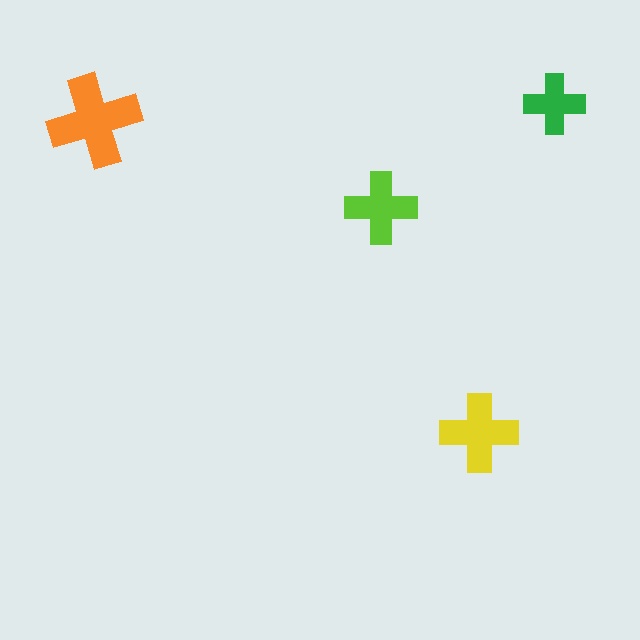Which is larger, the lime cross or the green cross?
The lime one.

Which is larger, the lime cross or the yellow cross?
The yellow one.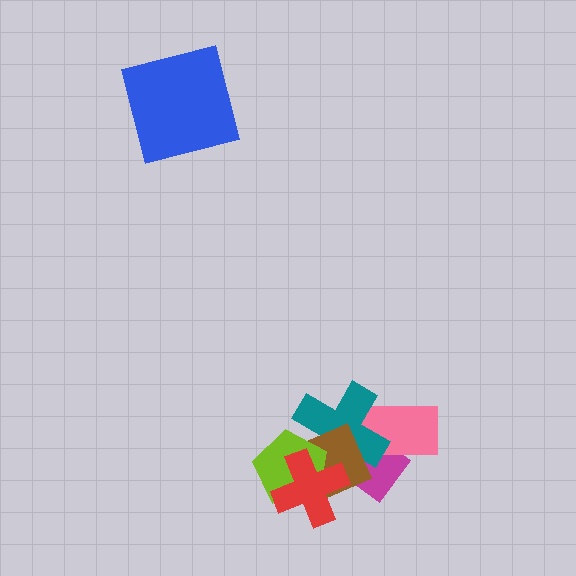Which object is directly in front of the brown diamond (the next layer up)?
The lime pentagon is directly in front of the brown diamond.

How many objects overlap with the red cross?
4 objects overlap with the red cross.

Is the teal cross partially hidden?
Yes, it is partially covered by another shape.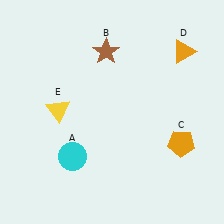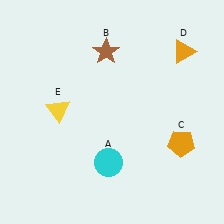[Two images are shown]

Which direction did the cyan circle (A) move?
The cyan circle (A) moved right.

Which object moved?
The cyan circle (A) moved right.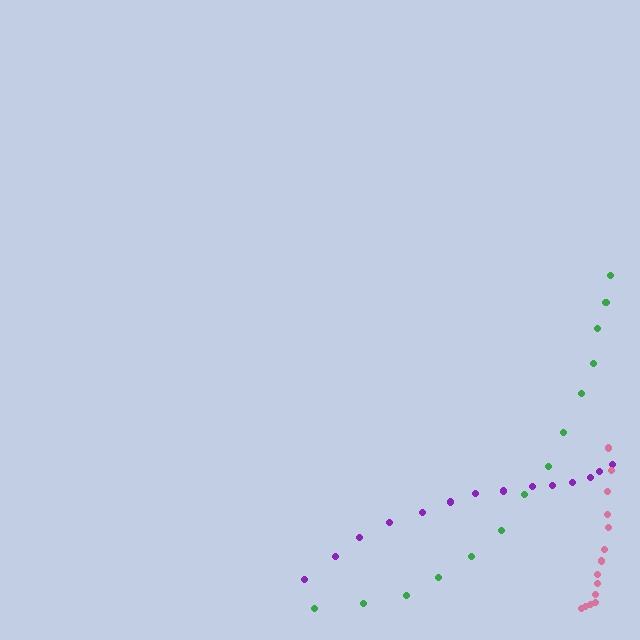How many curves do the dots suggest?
There are 3 distinct paths.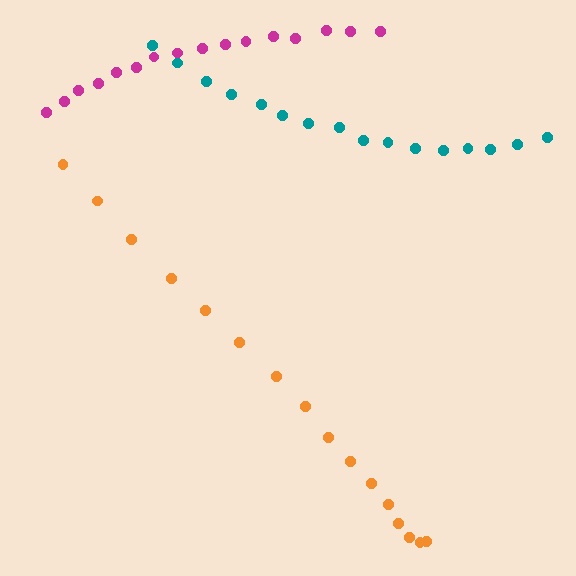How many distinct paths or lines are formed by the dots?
There are 3 distinct paths.